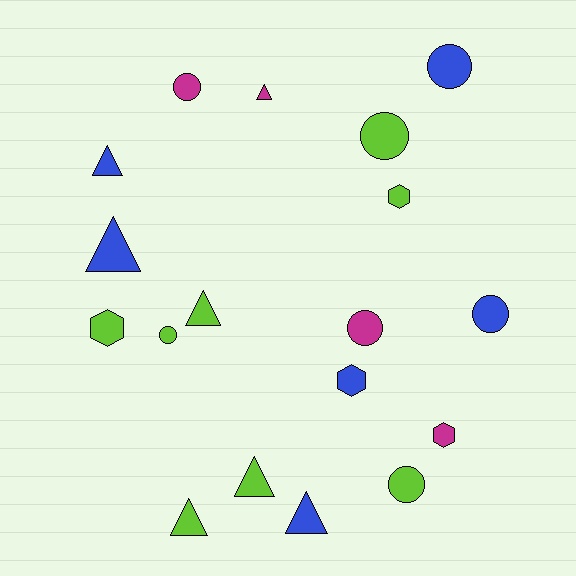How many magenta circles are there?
There are 2 magenta circles.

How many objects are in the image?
There are 18 objects.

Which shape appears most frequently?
Triangle, with 7 objects.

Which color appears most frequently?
Lime, with 8 objects.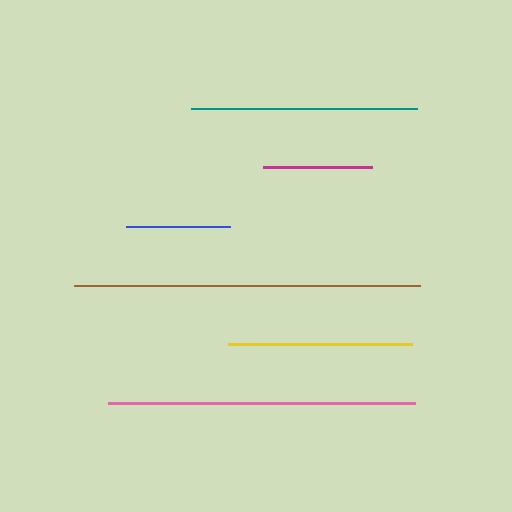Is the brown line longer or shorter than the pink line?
The brown line is longer than the pink line.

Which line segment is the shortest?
The blue line is the shortest at approximately 104 pixels.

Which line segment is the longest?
The brown line is the longest at approximately 346 pixels.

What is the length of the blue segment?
The blue segment is approximately 104 pixels long.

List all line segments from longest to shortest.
From longest to shortest: brown, pink, teal, yellow, magenta, blue.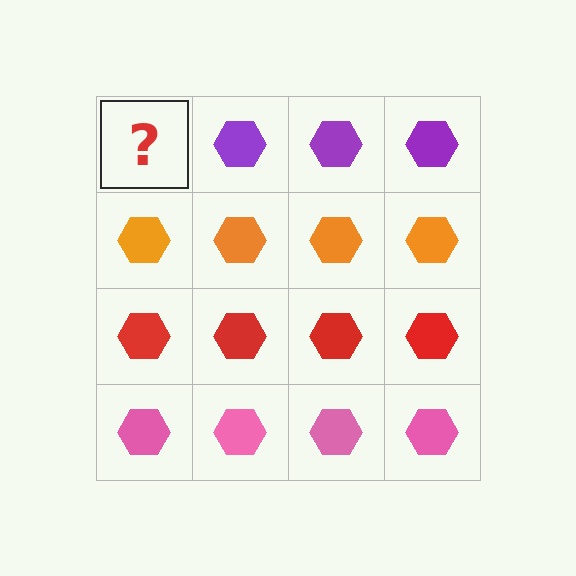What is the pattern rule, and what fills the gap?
The rule is that each row has a consistent color. The gap should be filled with a purple hexagon.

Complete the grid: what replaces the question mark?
The question mark should be replaced with a purple hexagon.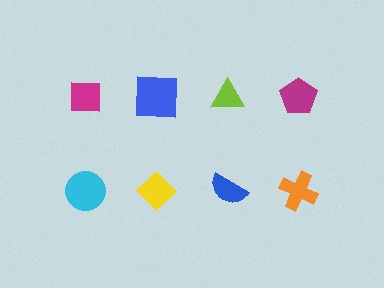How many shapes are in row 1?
4 shapes.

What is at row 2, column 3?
A blue semicircle.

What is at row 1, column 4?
A magenta pentagon.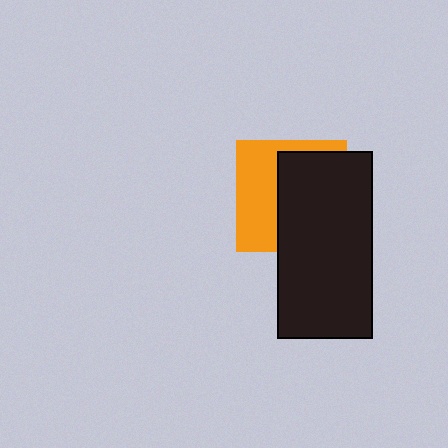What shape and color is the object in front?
The object in front is a black rectangle.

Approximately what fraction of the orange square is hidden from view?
Roughly 56% of the orange square is hidden behind the black rectangle.